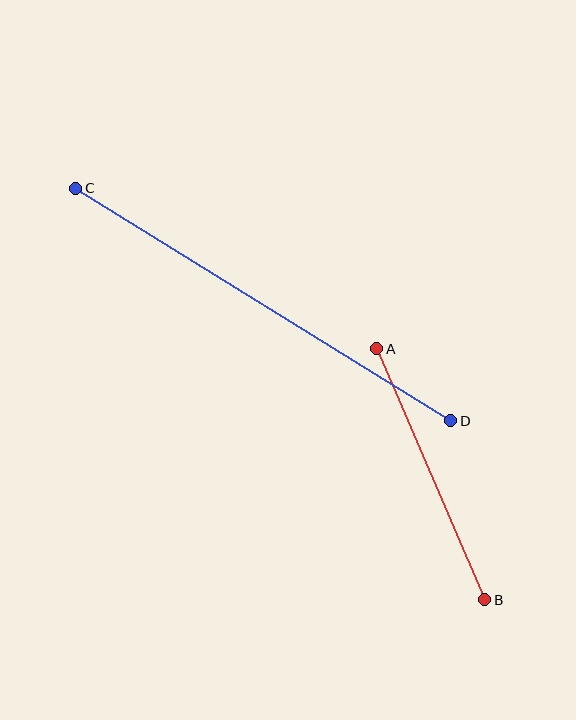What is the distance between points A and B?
The distance is approximately 273 pixels.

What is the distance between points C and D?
The distance is approximately 441 pixels.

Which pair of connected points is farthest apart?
Points C and D are farthest apart.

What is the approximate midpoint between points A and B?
The midpoint is at approximately (431, 474) pixels.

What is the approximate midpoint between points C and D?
The midpoint is at approximately (263, 304) pixels.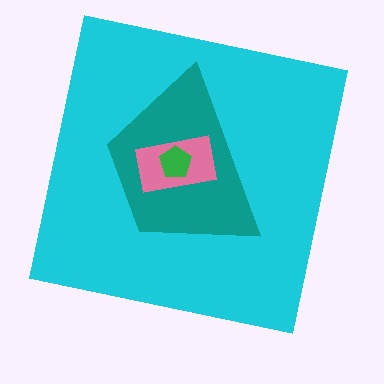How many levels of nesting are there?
4.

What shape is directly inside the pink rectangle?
The green pentagon.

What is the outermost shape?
The cyan square.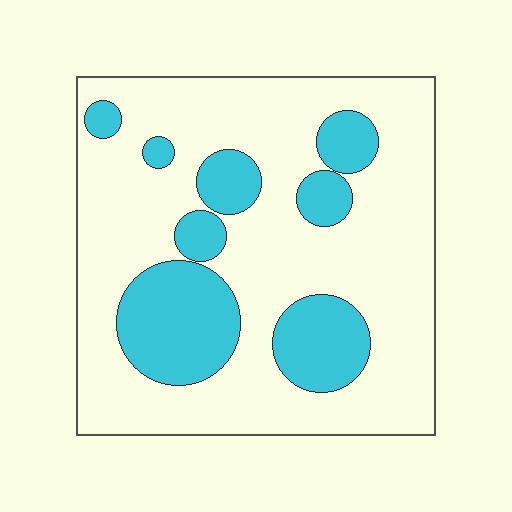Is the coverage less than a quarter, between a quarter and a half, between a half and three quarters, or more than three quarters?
Between a quarter and a half.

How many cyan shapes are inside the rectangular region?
8.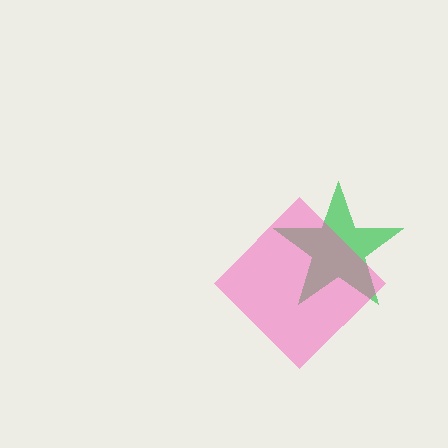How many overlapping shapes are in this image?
There are 2 overlapping shapes in the image.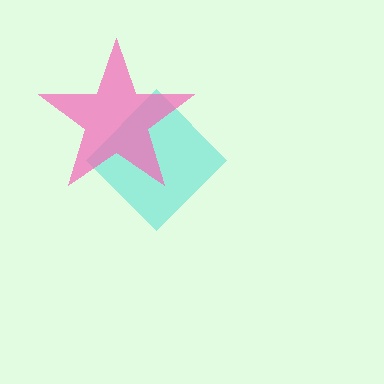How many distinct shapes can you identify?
There are 2 distinct shapes: a cyan diamond, a pink star.